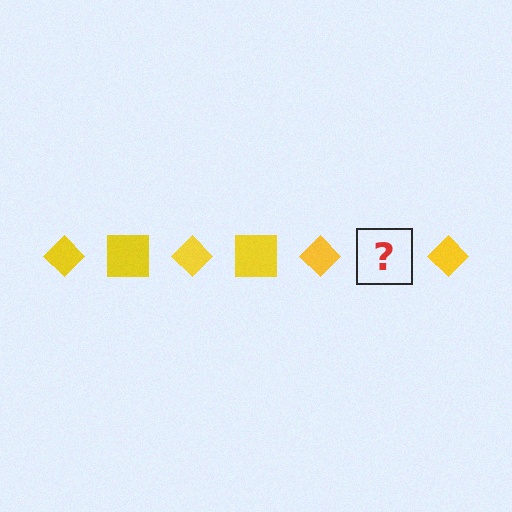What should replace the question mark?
The question mark should be replaced with a yellow square.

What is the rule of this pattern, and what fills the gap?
The rule is that the pattern cycles through diamond, square shapes in yellow. The gap should be filled with a yellow square.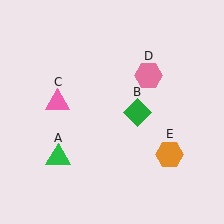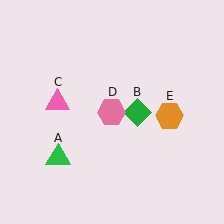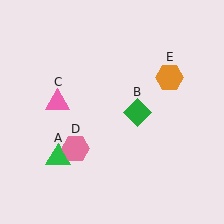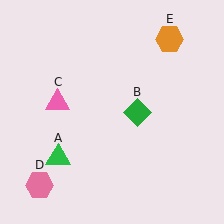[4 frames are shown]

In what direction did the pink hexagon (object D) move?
The pink hexagon (object D) moved down and to the left.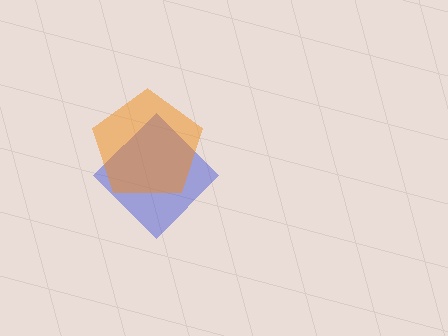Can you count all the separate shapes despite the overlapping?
Yes, there are 2 separate shapes.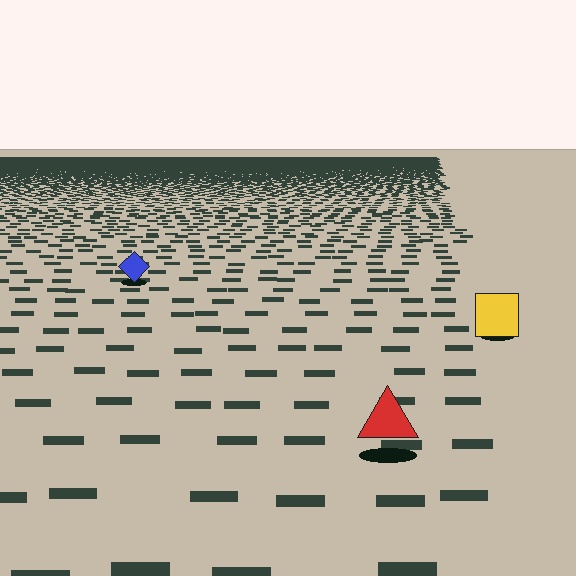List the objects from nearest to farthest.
From nearest to farthest: the red triangle, the yellow square, the blue diamond.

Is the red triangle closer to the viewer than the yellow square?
Yes. The red triangle is closer — you can tell from the texture gradient: the ground texture is coarser near it.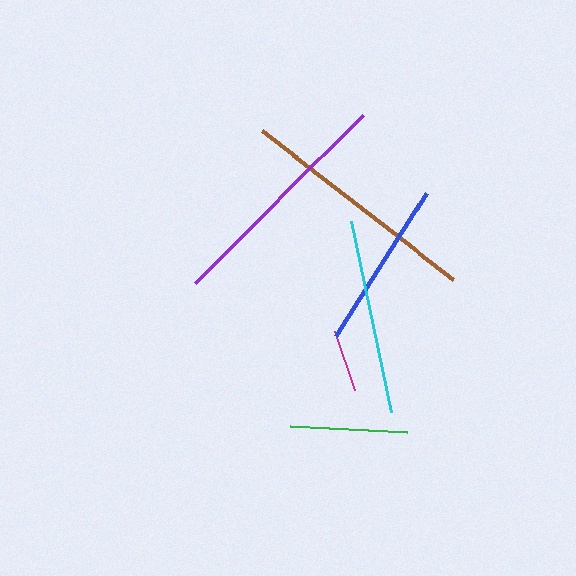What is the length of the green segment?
The green segment is approximately 117 pixels long.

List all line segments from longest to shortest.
From longest to shortest: brown, purple, cyan, blue, green, magenta.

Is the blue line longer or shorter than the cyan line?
The cyan line is longer than the blue line.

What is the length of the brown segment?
The brown segment is approximately 242 pixels long.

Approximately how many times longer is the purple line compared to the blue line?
The purple line is approximately 1.4 times the length of the blue line.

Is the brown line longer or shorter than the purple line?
The brown line is longer than the purple line.